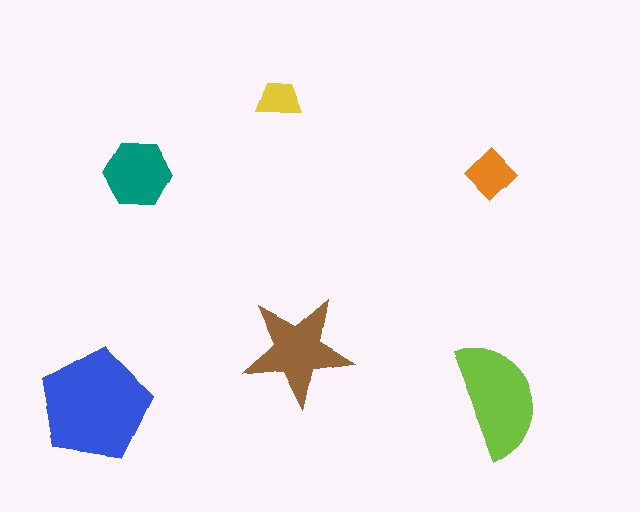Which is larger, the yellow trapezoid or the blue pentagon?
The blue pentagon.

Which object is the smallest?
The yellow trapezoid.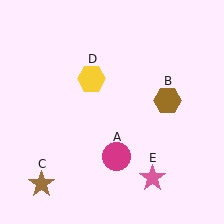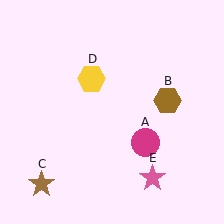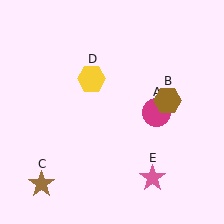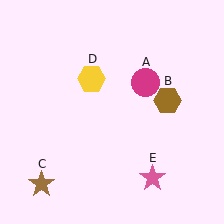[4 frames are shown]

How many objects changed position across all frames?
1 object changed position: magenta circle (object A).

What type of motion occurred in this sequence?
The magenta circle (object A) rotated counterclockwise around the center of the scene.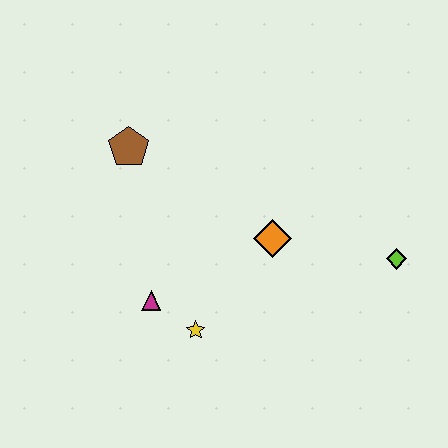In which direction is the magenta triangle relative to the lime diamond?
The magenta triangle is to the left of the lime diamond.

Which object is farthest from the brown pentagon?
The lime diamond is farthest from the brown pentagon.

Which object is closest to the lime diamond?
The orange diamond is closest to the lime diamond.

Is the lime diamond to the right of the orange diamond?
Yes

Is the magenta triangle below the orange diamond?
Yes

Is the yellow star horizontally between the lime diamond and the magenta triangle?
Yes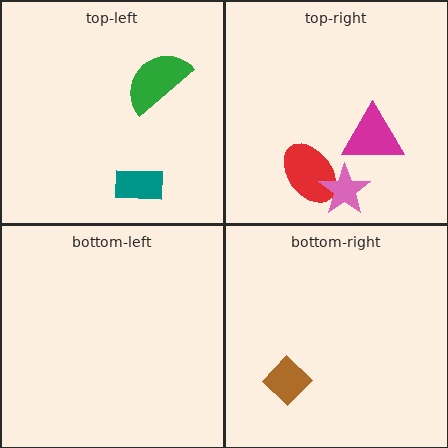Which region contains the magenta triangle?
The top-right region.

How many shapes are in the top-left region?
2.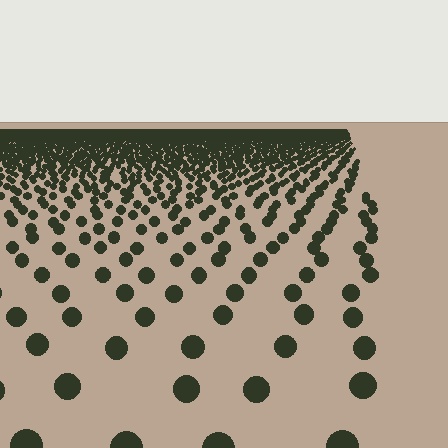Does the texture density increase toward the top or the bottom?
Density increases toward the top.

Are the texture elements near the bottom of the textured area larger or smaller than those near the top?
Larger. Near the bottom, elements are closer to the viewer and appear at a bigger on-screen size.